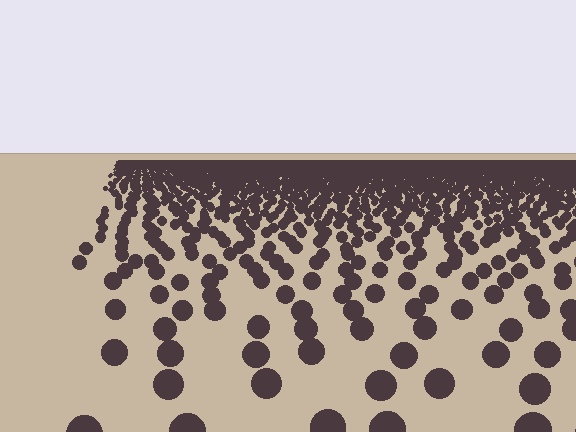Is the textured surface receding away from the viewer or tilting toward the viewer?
The surface is receding away from the viewer. Texture elements get smaller and denser toward the top.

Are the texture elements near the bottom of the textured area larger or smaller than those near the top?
Larger. Near the bottom, elements are closer to the viewer and appear at a bigger on-screen size.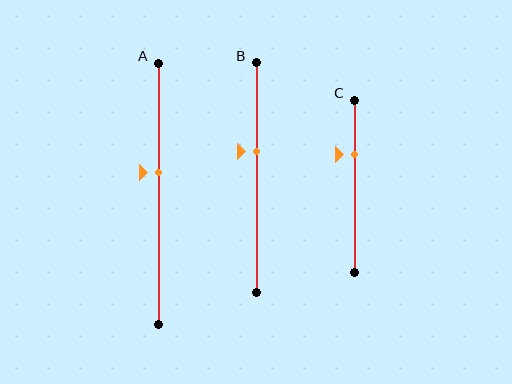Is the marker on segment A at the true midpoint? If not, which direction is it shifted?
No, the marker on segment A is shifted upward by about 8% of the segment length.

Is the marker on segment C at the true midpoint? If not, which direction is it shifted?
No, the marker on segment C is shifted upward by about 19% of the segment length.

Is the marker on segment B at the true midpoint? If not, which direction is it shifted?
No, the marker on segment B is shifted upward by about 11% of the segment length.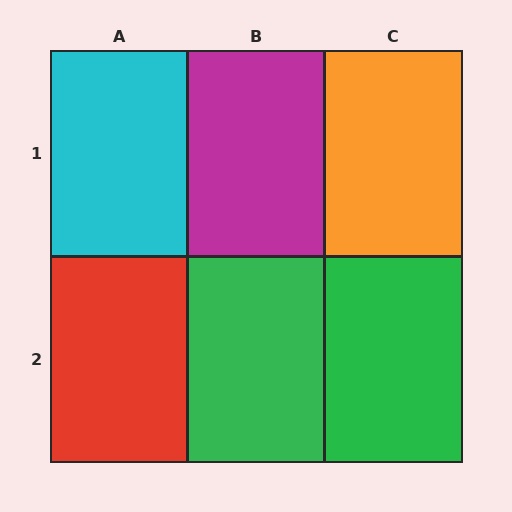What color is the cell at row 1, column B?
Magenta.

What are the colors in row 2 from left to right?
Red, green, green.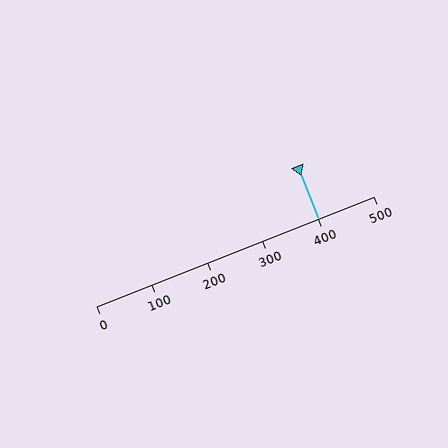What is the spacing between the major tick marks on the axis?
The major ticks are spaced 100 apart.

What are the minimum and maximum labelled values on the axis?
The axis runs from 0 to 500.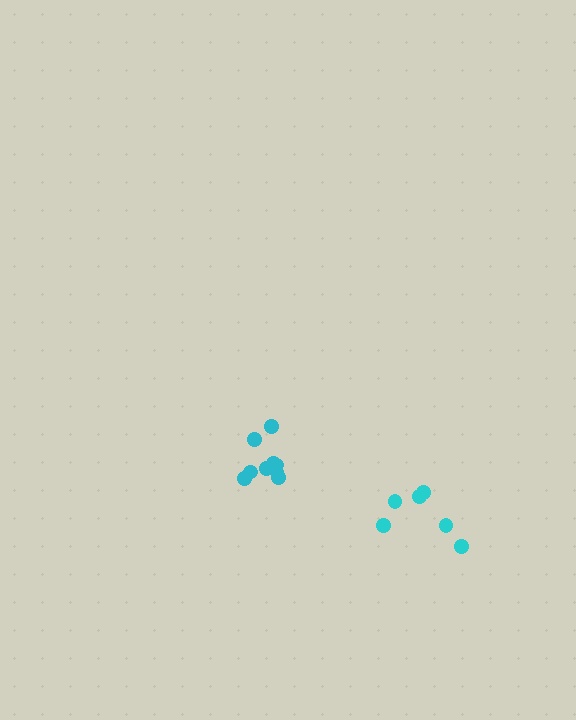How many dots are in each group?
Group 1: 9 dots, Group 2: 6 dots (15 total).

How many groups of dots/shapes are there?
There are 2 groups.